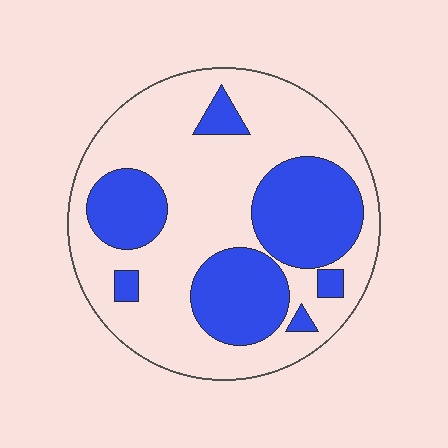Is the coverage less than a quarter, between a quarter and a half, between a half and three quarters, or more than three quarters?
Between a quarter and a half.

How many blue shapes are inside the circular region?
7.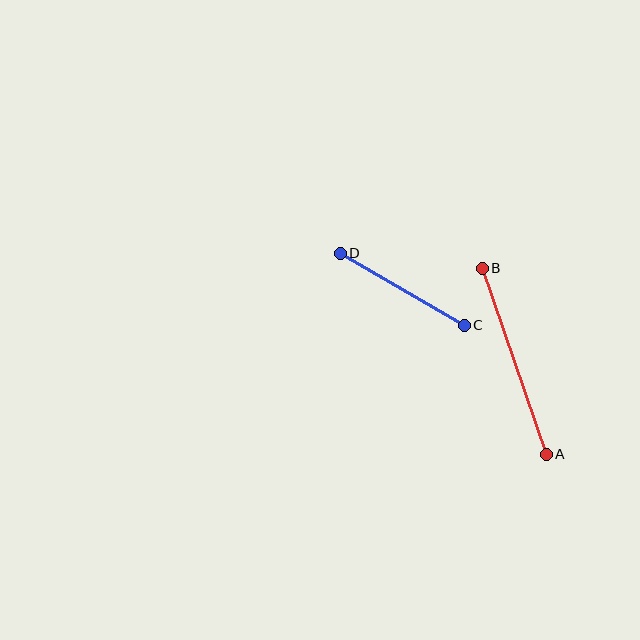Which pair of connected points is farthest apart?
Points A and B are farthest apart.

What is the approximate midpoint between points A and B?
The midpoint is at approximately (514, 361) pixels.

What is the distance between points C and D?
The distance is approximately 143 pixels.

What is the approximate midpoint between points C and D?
The midpoint is at approximately (402, 289) pixels.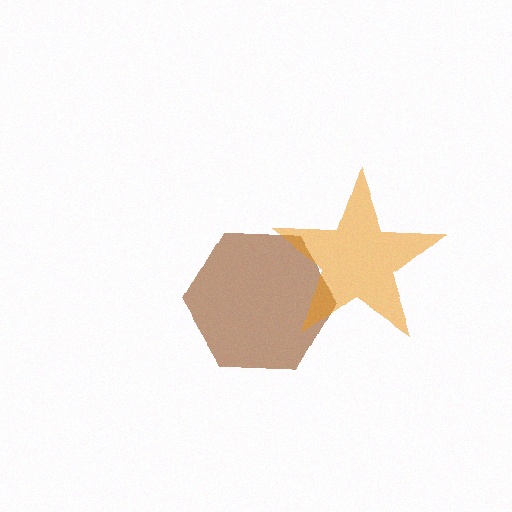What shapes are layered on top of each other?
The layered shapes are: a brown hexagon, an orange star.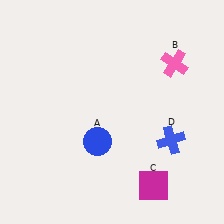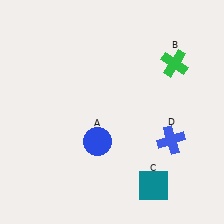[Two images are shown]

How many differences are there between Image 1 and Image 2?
There are 2 differences between the two images.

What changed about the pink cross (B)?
In Image 1, B is pink. In Image 2, it changed to green.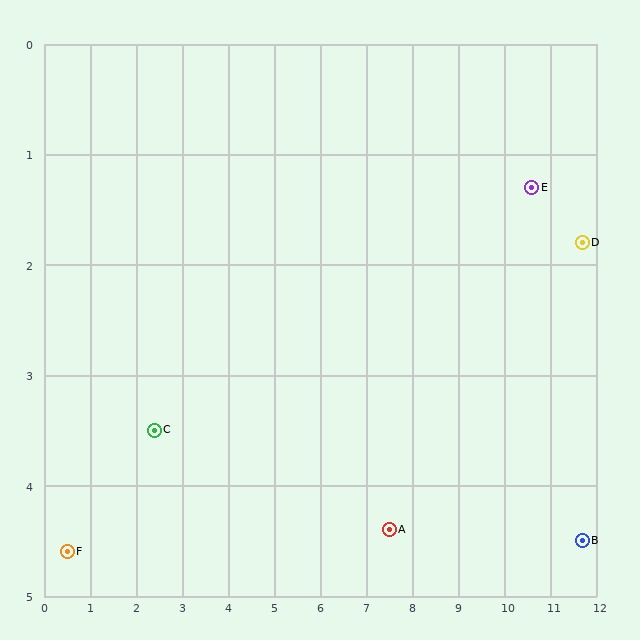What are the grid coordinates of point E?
Point E is at approximately (10.6, 1.3).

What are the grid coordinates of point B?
Point B is at approximately (11.7, 4.5).